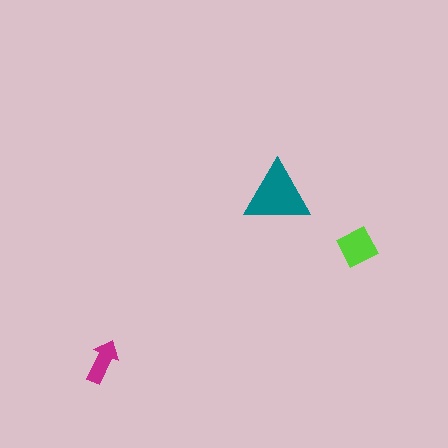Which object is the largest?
The teal triangle.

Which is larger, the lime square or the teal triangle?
The teal triangle.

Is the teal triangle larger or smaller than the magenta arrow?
Larger.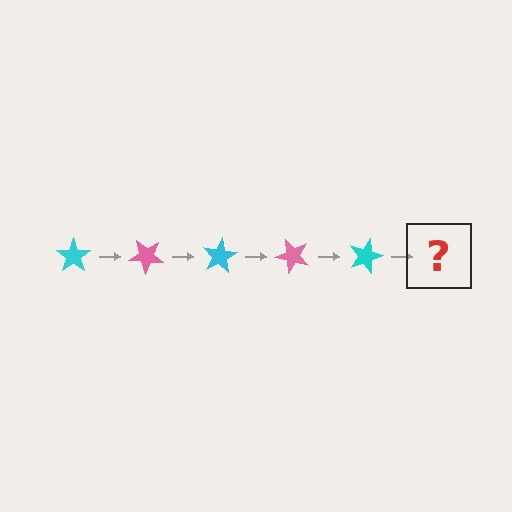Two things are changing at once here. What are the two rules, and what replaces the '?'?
The two rules are that it rotates 40 degrees each step and the color cycles through cyan and pink. The '?' should be a pink star, rotated 200 degrees from the start.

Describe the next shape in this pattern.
It should be a pink star, rotated 200 degrees from the start.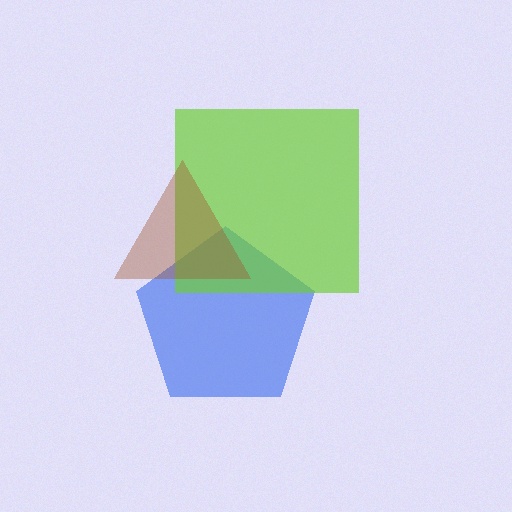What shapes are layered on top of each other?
The layered shapes are: a blue pentagon, a lime square, a brown triangle.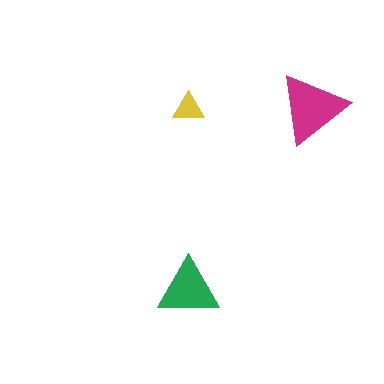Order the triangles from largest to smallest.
the magenta one, the green one, the yellow one.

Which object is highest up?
The magenta triangle is topmost.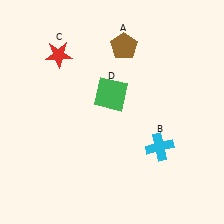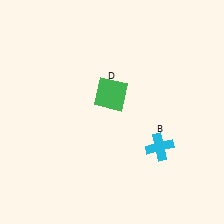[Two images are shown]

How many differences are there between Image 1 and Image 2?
There are 2 differences between the two images.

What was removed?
The red star (C), the brown pentagon (A) were removed in Image 2.